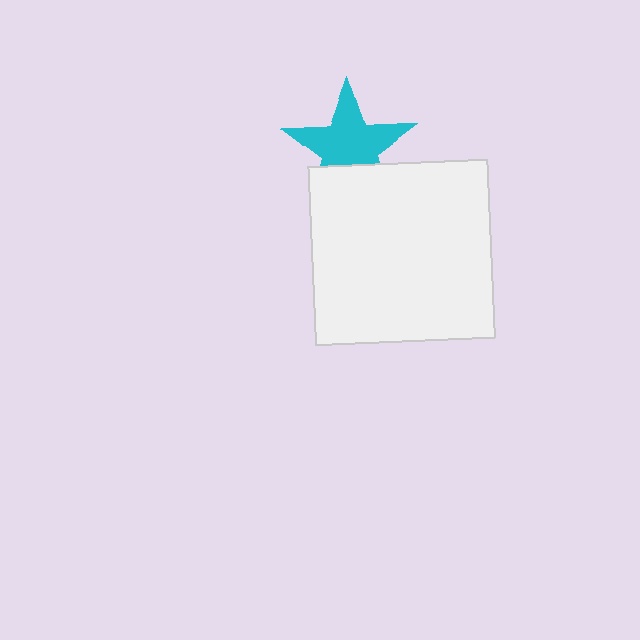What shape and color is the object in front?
The object in front is a white square.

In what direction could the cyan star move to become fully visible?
The cyan star could move up. That would shift it out from behind the white square entirely.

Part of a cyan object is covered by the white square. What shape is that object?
It is a star.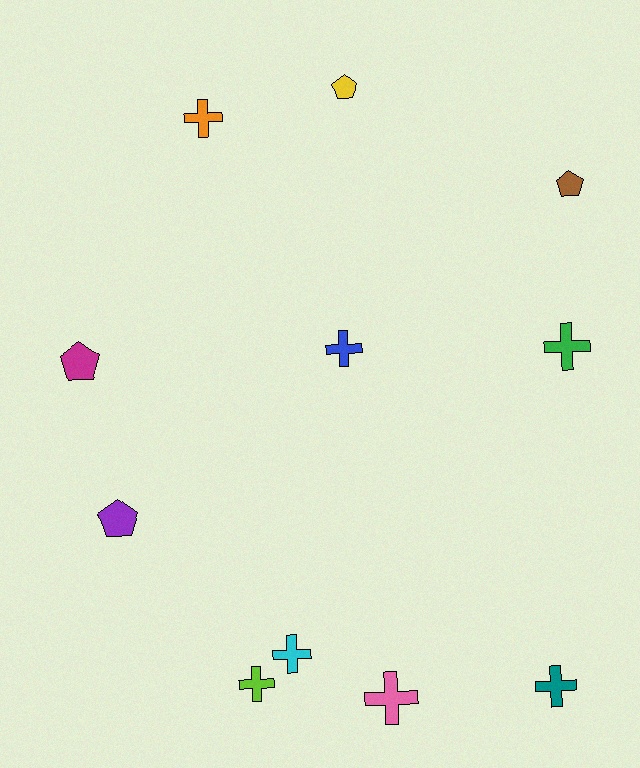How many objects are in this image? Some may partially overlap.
There are 11 objects.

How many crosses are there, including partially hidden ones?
There are 7 crosses.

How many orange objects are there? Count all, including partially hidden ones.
There is 1 orange object.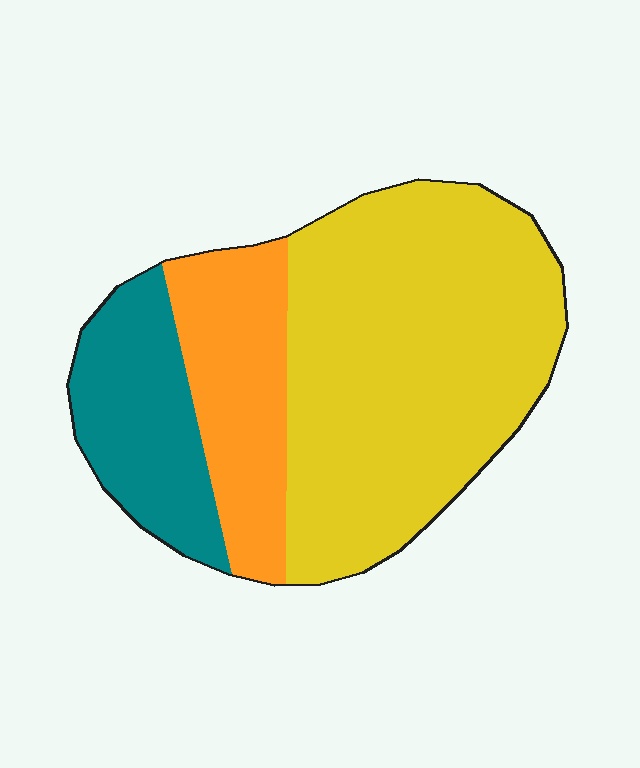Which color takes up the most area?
Yellow, at roughly 60%.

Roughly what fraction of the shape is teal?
Teal takes up about one fifth (1/5) of the shape.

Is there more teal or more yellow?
Yellow.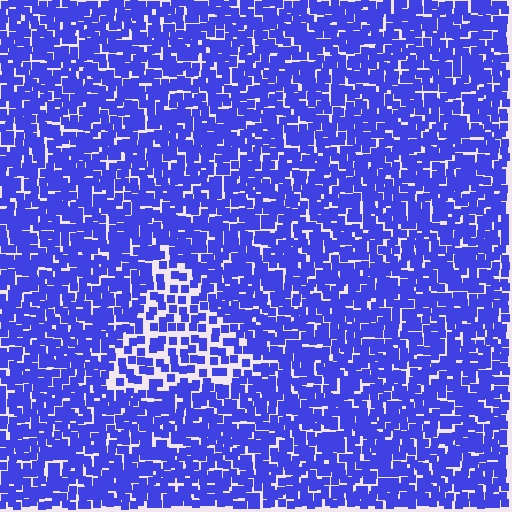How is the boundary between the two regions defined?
The boundary is defined by a change in element density (approximately 1.8x ratio). All elements are the same color, size, and shape.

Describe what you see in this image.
The image contains small blue elements arranged at two different densities. A triangle-shaped region is visible where the elements are less densely packed than the surrounding area.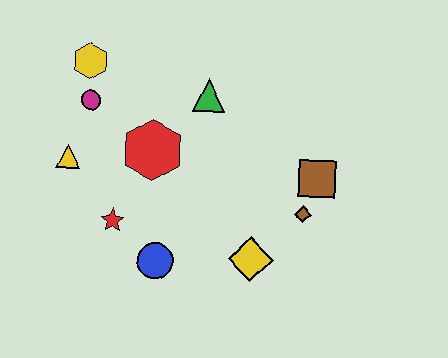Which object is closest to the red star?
The blue circle is closest to the red star.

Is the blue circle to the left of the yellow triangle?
No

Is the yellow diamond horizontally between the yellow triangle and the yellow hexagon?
No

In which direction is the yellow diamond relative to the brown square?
The yellow diamond is below the brown square.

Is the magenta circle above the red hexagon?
Yes